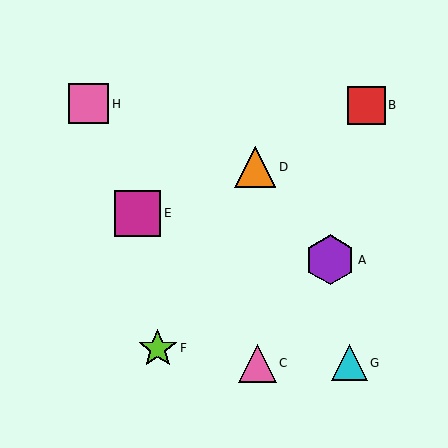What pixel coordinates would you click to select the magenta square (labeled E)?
Click at (138, 213) to select the magenta square E.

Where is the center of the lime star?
The center of the lime star is at (158, 348).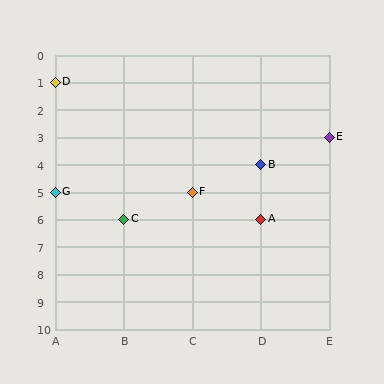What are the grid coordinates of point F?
Point F is at grid coordinates (C, 5).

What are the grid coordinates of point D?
Point D is at grid coordinates (A, 1).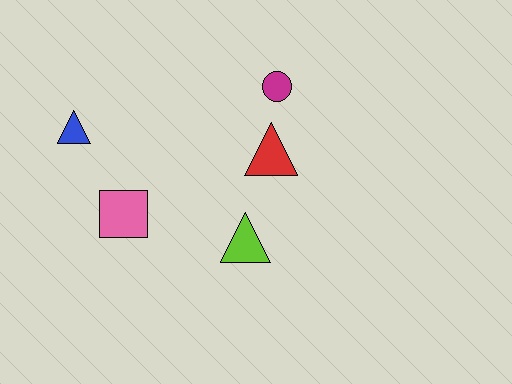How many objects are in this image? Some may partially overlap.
There are 5 objects.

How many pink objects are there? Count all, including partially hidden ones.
There is 1 pink object.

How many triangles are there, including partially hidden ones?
There are 3 triangles.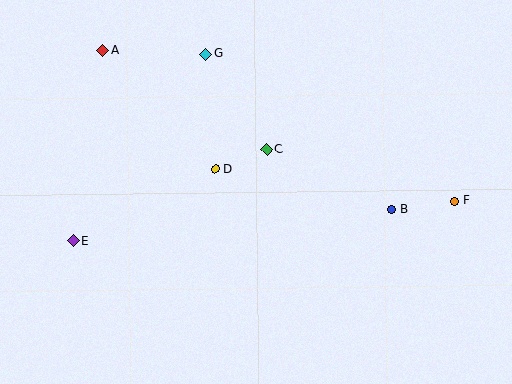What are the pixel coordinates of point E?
Point E is at (73, 241).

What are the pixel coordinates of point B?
Point B is at (392, 209).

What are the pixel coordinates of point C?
Point C is at (267, 149).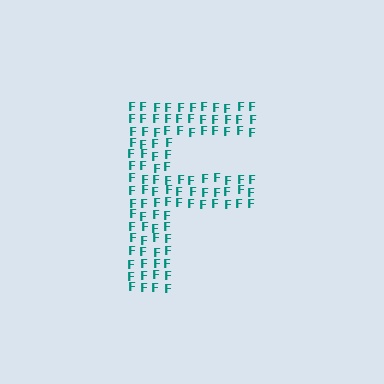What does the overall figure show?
The overall figure shows the letter F.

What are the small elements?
The small elements are letter F's.